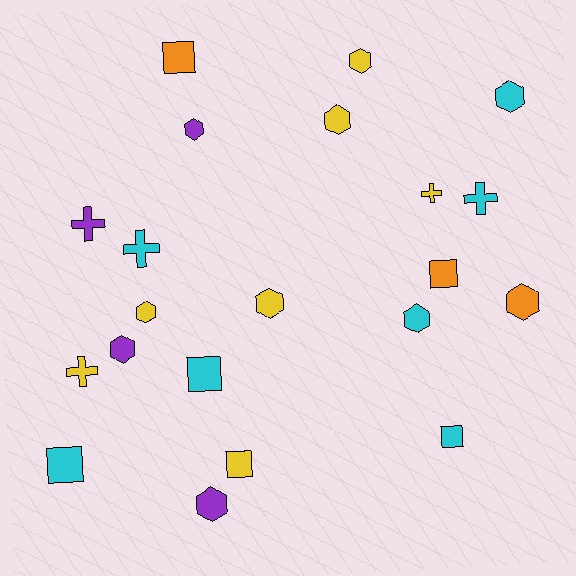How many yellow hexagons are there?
There are 4 yellow hexagons.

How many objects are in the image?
There are 21 objects.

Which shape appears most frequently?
Hexagon, with 10 objects.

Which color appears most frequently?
Yellow, with 7 objects.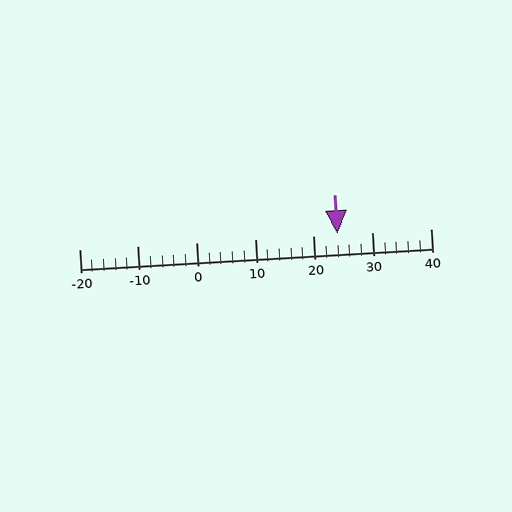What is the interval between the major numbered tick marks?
The major tick marks are spaced 10 units apart.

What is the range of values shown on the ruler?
The ruler shows values from -20 to 40.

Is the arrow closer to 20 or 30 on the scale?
The arrow is closer to 20.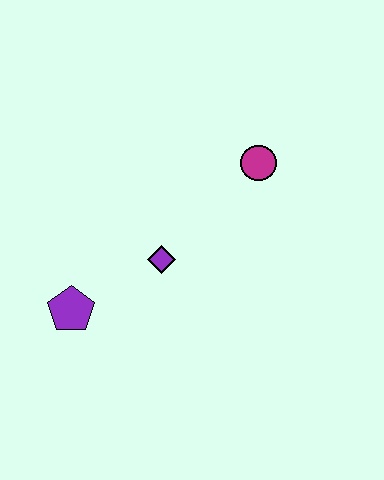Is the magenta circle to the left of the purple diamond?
No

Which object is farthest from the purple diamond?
The magenta circle is farthest from the purple diamond.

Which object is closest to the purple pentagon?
The purple diamond is closest to the purple pentagon.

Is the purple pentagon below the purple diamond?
Yes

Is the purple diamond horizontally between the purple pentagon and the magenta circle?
Yes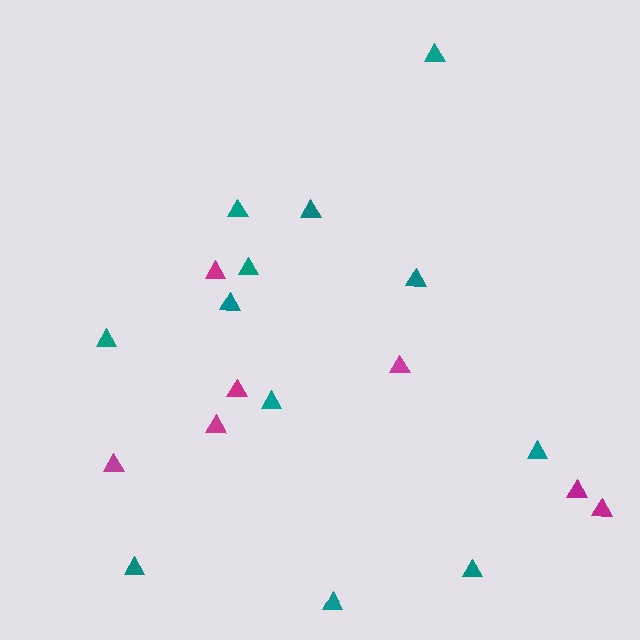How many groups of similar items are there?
There are 2 groups: one group of magenta triangles (7) and one group of teal triangles (12).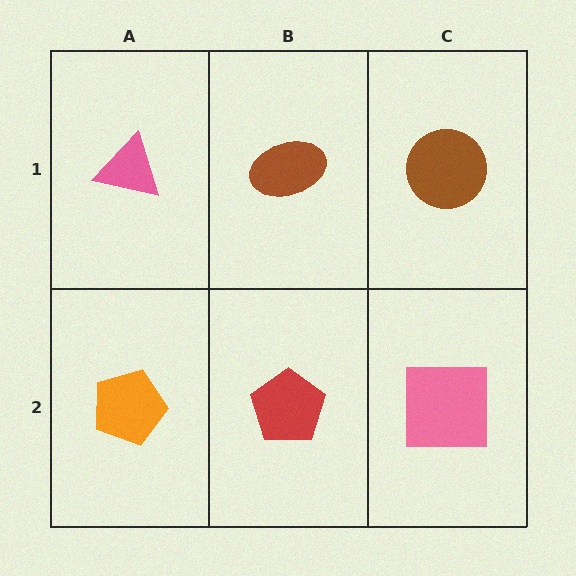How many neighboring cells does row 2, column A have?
2.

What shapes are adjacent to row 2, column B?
A brown ellipse (row 1, column B), an orange pentagon (row 2, column A), a pink square (row 2, column C).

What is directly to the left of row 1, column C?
A brown ellipse.